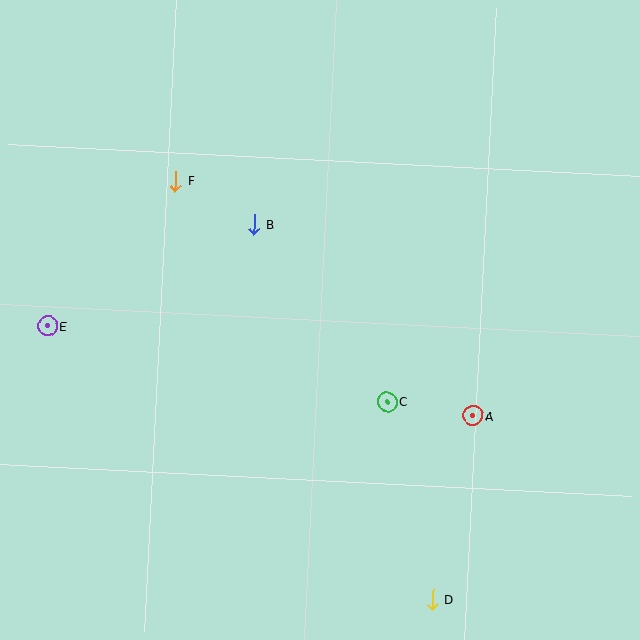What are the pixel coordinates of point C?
Point C is at (387, 402).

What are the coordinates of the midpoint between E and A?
The midpoint between E and A is at (260, 371).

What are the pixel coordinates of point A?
Point A is at (473, 416).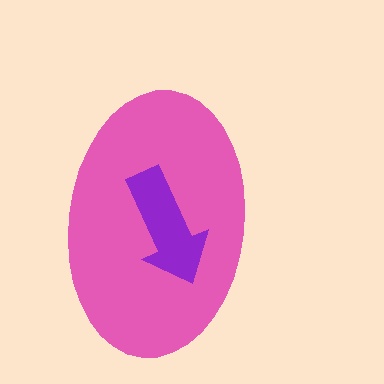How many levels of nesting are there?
2.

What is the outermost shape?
The pink ellipse.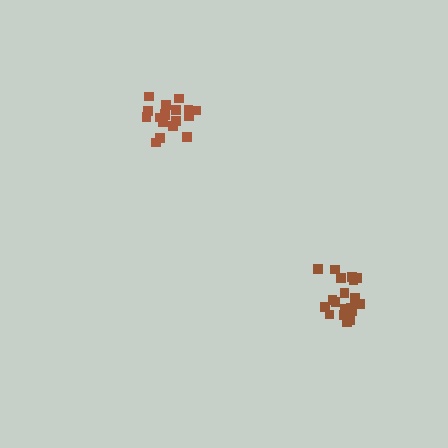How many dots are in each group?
Group 1: 18 dots, Group 2: 19 dots (37 total).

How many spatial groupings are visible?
There are 2 spatial groupings.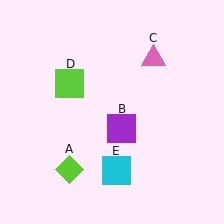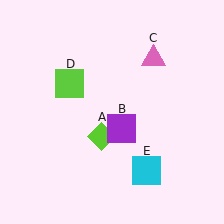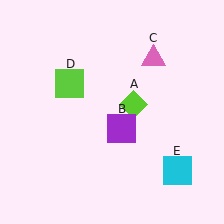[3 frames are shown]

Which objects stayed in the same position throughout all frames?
Purple square (object B) and pink triangle (object C) and lime square (object D) remained stationary.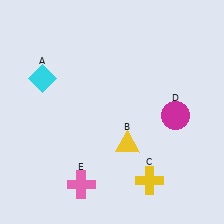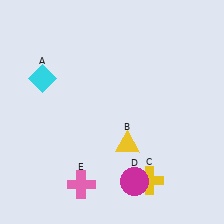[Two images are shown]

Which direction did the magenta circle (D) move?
The magenta circle (D) moved down.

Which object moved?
The magenta circle (D) moved down.